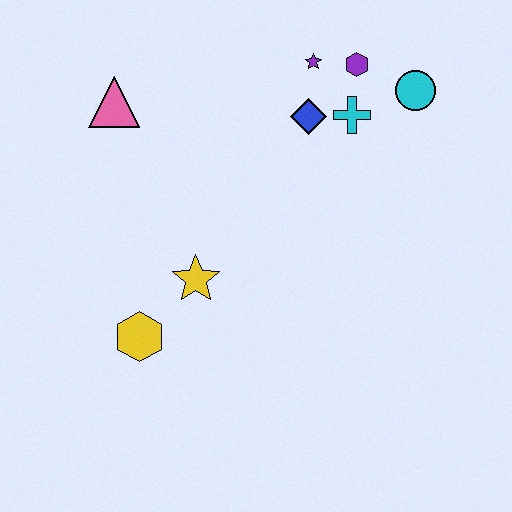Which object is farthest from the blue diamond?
The yellow hexagon is farthest from the blue diamond.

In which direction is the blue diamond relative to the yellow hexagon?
The blue diamond is above the yellow hexagon.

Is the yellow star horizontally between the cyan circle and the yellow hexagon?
Yes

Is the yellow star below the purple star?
Yes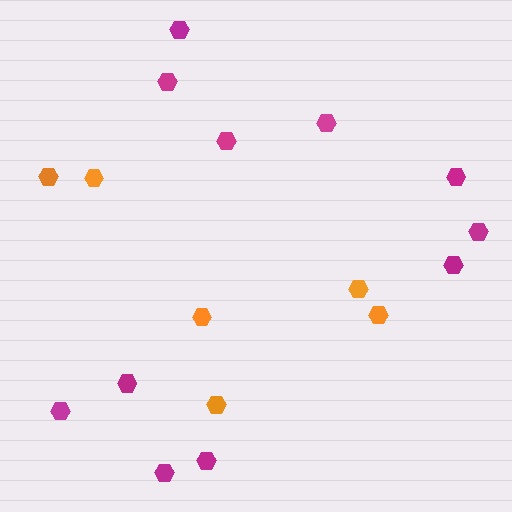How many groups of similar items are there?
There are 2 groups: one group of magenta hexagons (11) and one group of orange hexagons (6).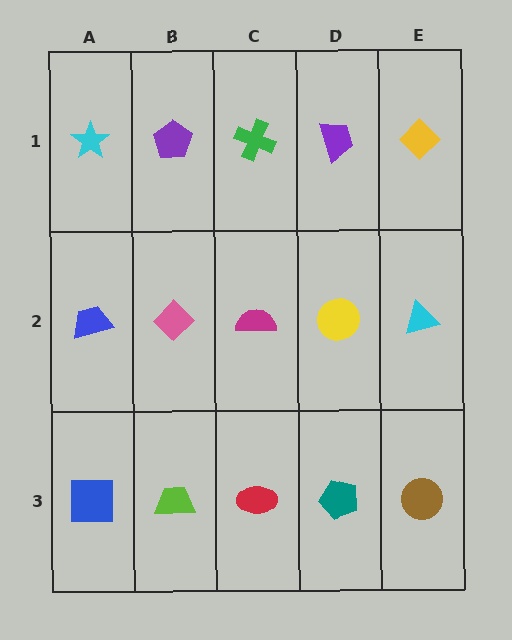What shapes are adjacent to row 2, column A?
A cyan star (row 1, column A), a blue square (row 3, column A), a pink diamond (row 2, column B).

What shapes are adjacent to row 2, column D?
A purple trapezoid (row 1, column D), a teal pentagon (row 3, column D), a magenta semicircle (row 2, column C), a cyan triangle (row 2, column E).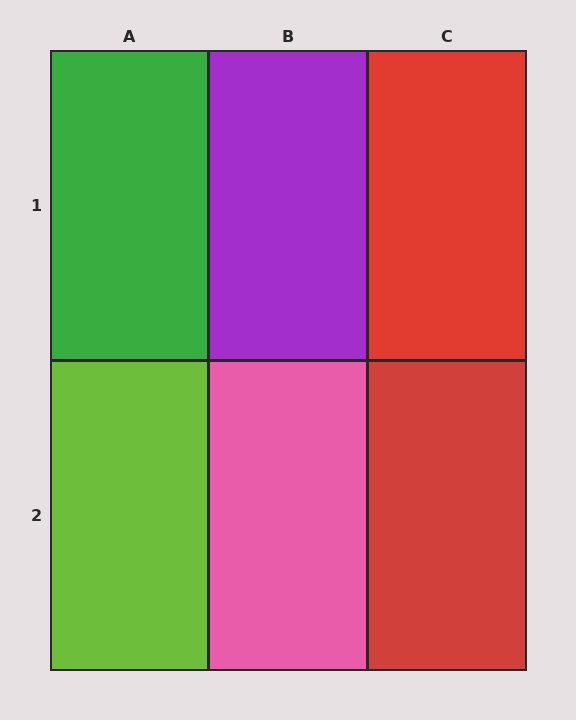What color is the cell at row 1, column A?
Green.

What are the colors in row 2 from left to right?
Lime, pink, red.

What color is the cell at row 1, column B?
Purple.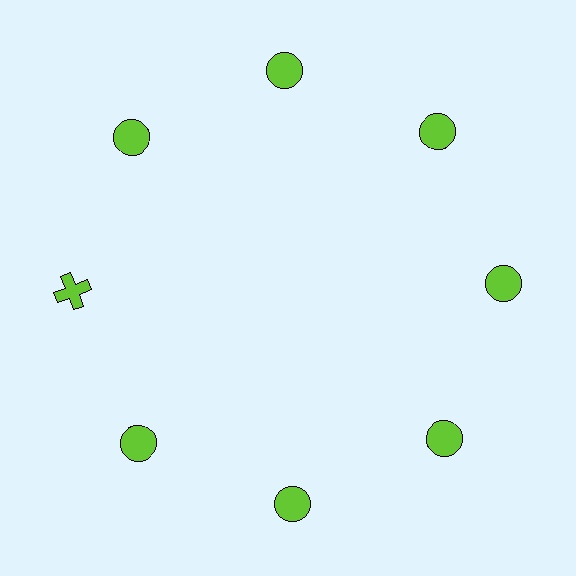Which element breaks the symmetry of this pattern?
The lime cross at roughly the 9 o'clock position breaks the symmetry. All other shapes are lime circles.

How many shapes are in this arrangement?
There are 8 shapes arranged in a ring pattern.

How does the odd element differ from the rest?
It has a different shape: cross instead of circle.